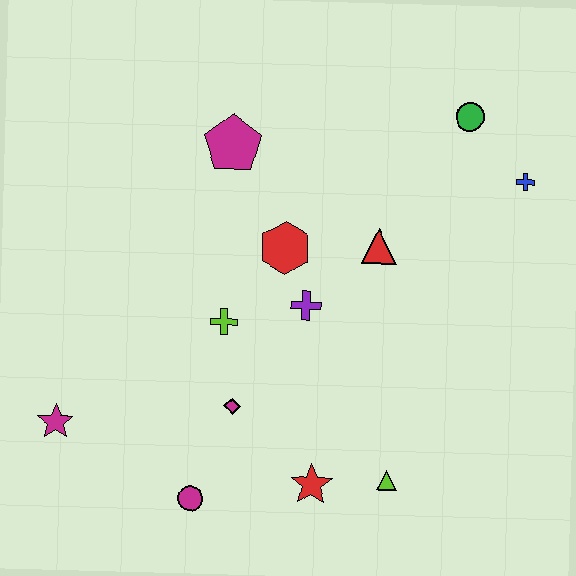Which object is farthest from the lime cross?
The blue cross is farthest from the lime cross.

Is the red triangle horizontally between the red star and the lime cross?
No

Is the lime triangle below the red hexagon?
Yes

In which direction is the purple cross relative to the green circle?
The purple cross is below the green circle.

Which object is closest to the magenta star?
The magenta circle is closest to the magenta star.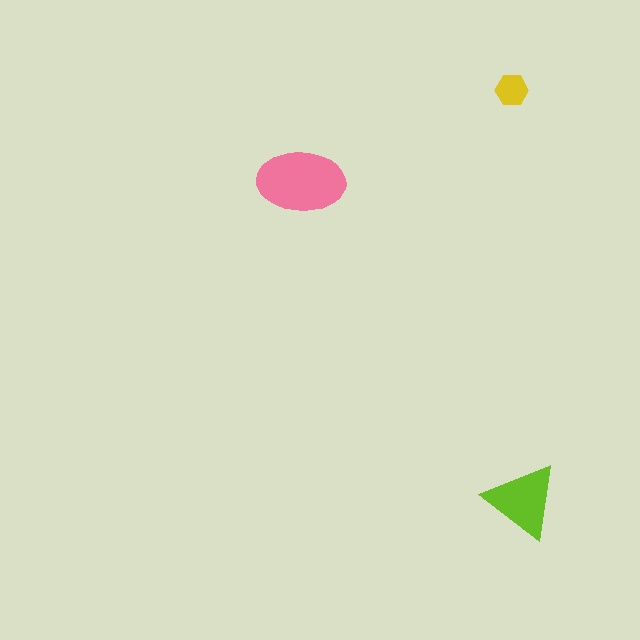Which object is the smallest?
The yellow hexagon.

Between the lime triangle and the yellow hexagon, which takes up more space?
The lime triangle.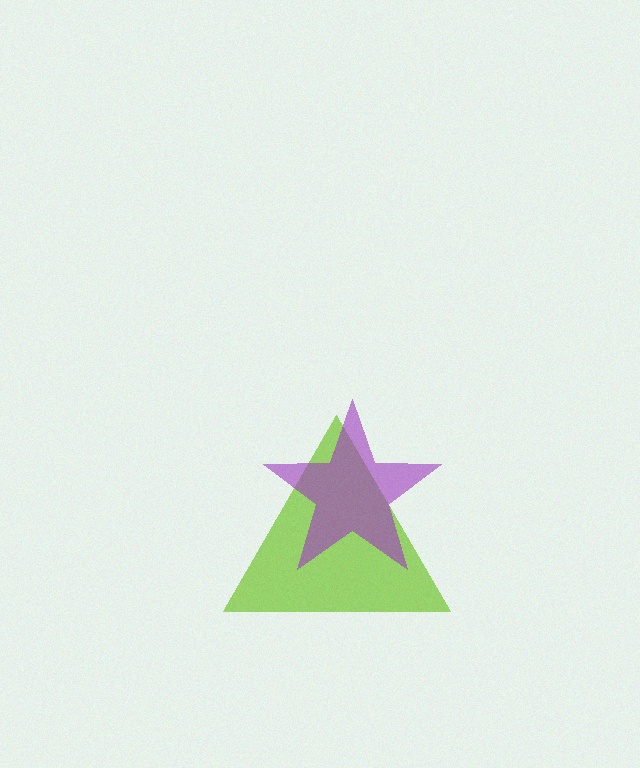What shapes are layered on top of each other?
The layered shapes are: a lime triangle, a purple star.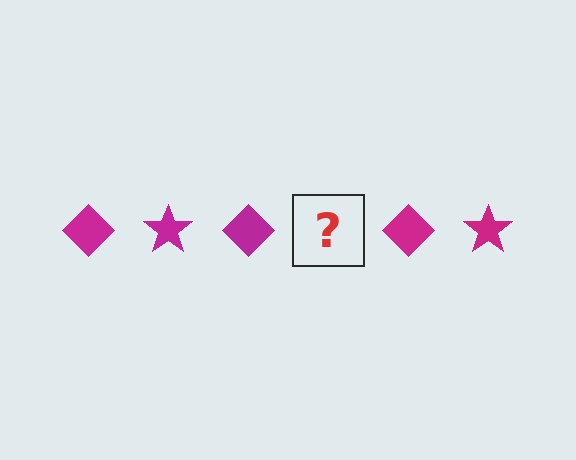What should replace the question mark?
The question mark should be replaced with a magenta star.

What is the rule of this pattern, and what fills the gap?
The rule is that the pattern cycles through diamond, star shapes in magenta. The gap should be filled with a magenta star.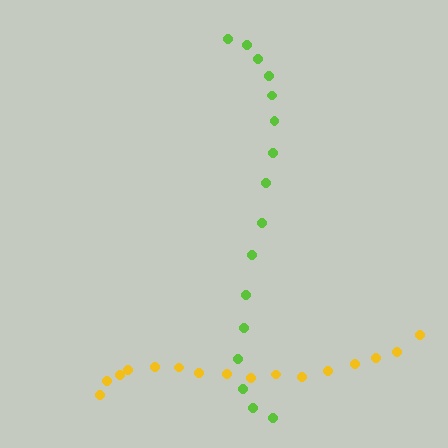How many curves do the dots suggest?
There are 2 distinct paths.